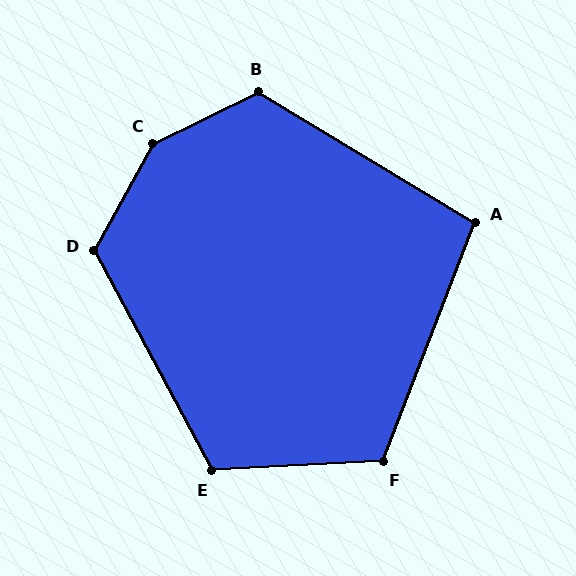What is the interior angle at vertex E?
Approximately 115 degrees (obtuse).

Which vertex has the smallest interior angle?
A, at approximately 100 degrees.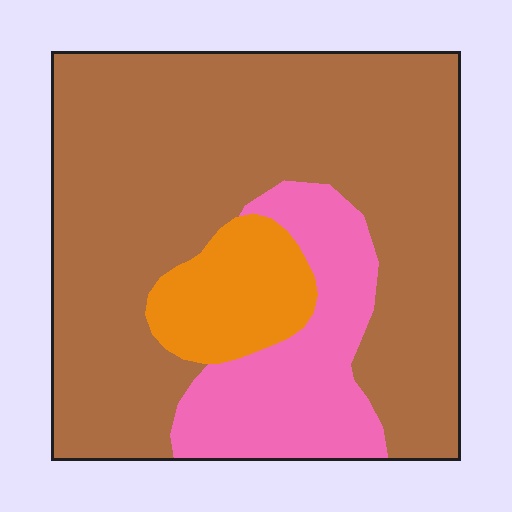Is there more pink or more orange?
Pink.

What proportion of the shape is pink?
Pink takes up between a sixth and a third of the shape.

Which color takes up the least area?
Orange, at roughly 10%.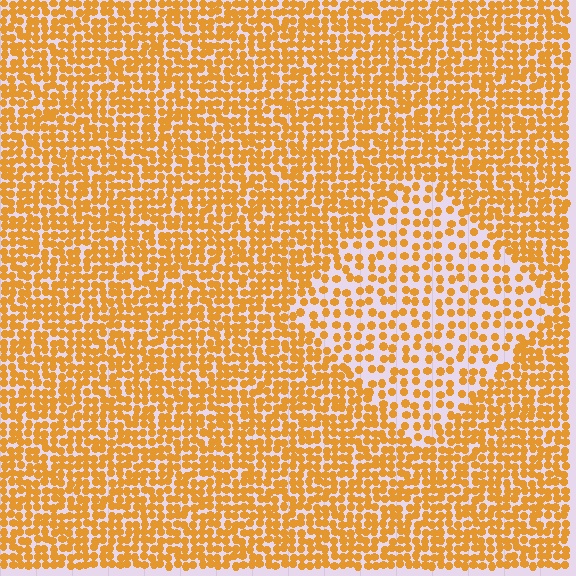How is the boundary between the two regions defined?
The boundary is defined by a change in element density (approximately 1.9x ratio). All elements are the same color, size, and shape.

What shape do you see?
I see a diamond.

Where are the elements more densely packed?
The elements are more densely packed outside the diamond boundary.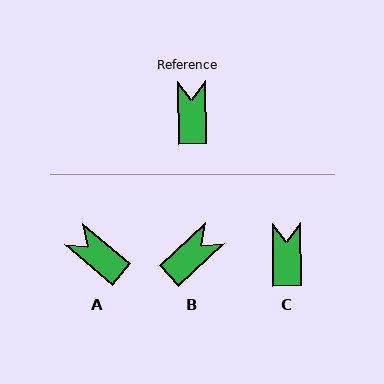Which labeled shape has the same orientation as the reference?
C.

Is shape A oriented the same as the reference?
No, it is off by about 49 degrees.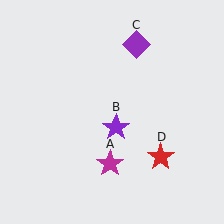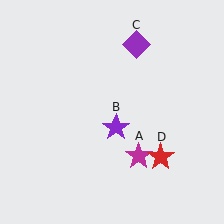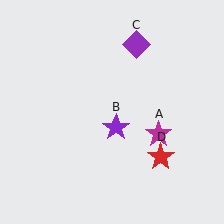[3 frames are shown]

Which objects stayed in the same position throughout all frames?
Purple star (object B) and purple diamond (object C) and red star (object D) remained stationary.